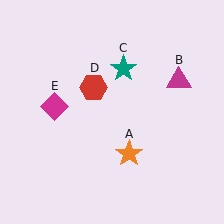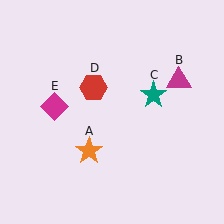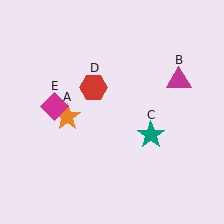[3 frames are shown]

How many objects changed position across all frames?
2 objects changed position: orange star (object A), teal star (object C).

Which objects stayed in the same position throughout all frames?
Magenta triangle (object B) and red hexagon (object D) and magenta diamond (object E) remained stationary.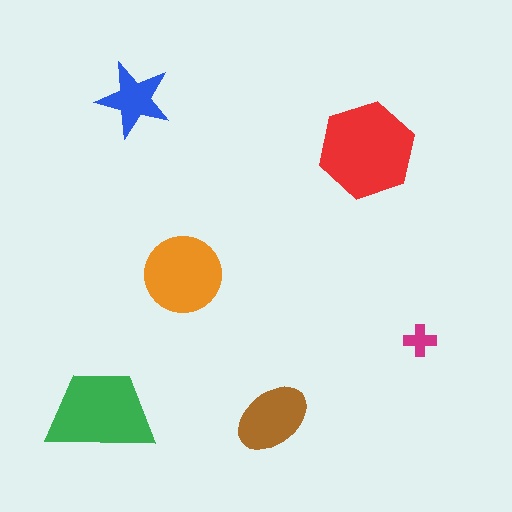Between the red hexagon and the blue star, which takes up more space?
The red hexagon.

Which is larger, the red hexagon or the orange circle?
The red hexagon.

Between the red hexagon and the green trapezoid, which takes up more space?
The red hexagon.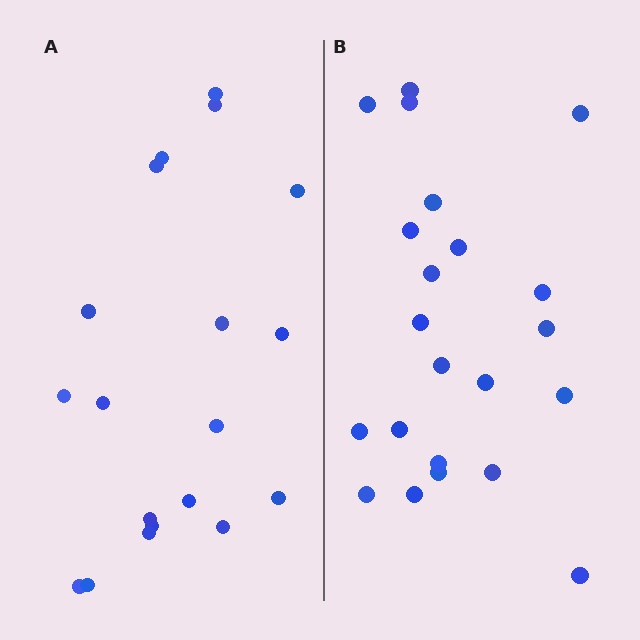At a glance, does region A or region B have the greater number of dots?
Region B (the right region) has more dots.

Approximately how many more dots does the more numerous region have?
Region B has just a few more — roughly 2 or 3 more dots than region A.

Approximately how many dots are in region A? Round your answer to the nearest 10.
About 20 dots. (The exact count is 19, which rounds to 20.)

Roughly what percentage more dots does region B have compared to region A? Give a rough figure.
About 15% more.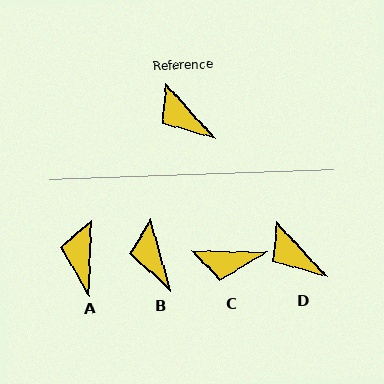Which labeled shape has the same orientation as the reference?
D.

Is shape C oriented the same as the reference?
No, it is off by about 47 degrees.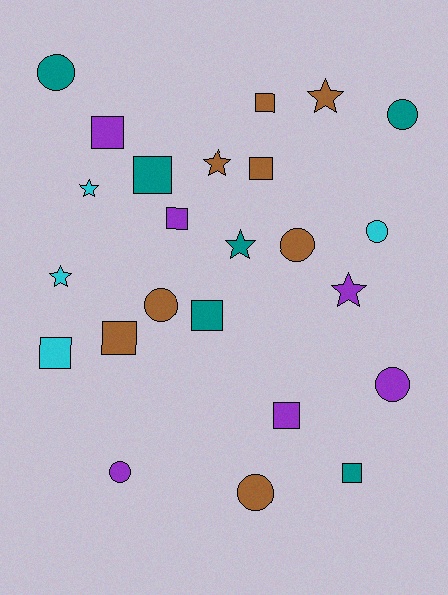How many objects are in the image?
There are 24 objects.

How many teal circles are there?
There are 2 teal circles.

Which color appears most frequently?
Brown, with 8 objects.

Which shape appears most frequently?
Square, with 10 objects.